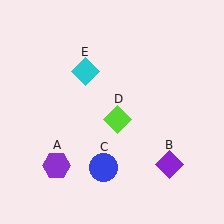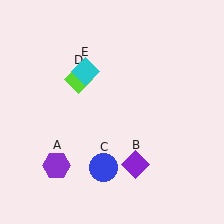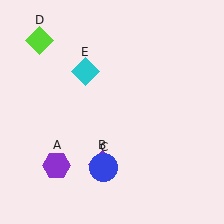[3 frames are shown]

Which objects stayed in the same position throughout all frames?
Purple hexagon (object A) and blue circle (object C) and cyan diamond (object E) remained stationary.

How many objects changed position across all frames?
2 objects changed position: purple diamond (object B), lime diamond (object D).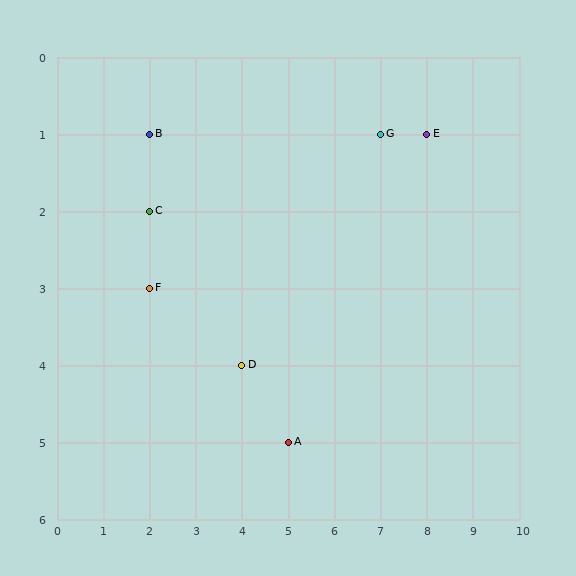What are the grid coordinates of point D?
Point D is at grid coordinates (4, 4).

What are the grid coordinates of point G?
Point G is at grid coordinates (7, 1).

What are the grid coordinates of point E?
Point E is at grid coordinates (8, 1).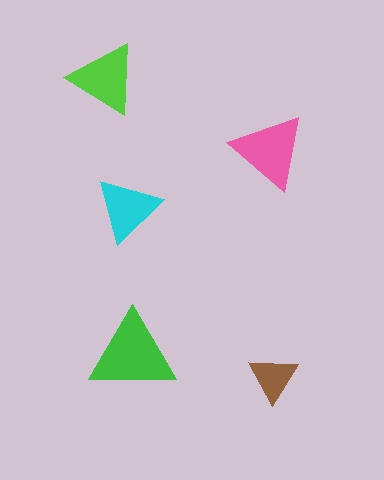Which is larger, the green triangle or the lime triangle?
The green one.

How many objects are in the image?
There are 5 objects in the image.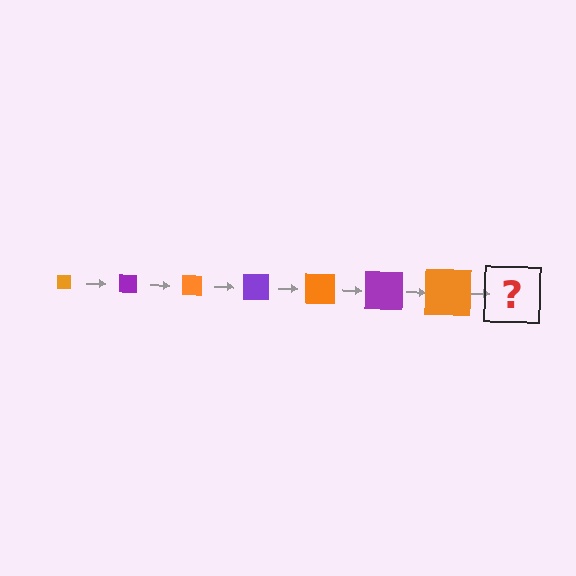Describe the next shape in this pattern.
It should be a purple square, larger than the previous one.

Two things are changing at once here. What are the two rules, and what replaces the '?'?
The two rules are that the square grows larger each step and the color cycles through orange and purple. The '?' should be a purple square, larger than the previous one.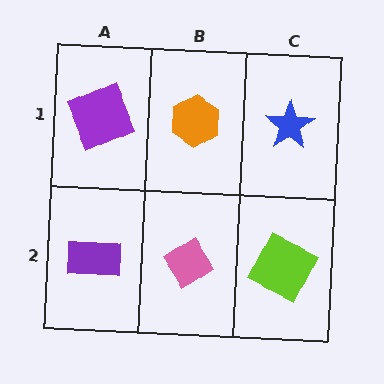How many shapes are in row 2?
3 shapes.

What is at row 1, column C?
A blue star.